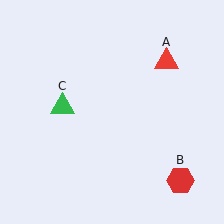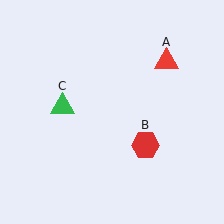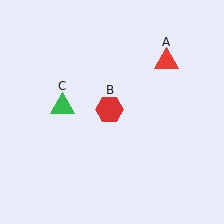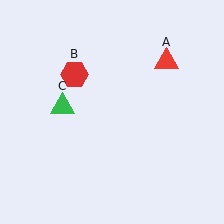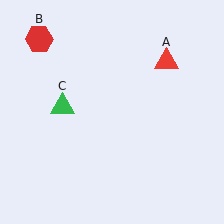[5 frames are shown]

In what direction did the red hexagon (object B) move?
The red hexagon (object B) moved up and to the left.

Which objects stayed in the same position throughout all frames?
Red triangle (object A) and green triangle (object C) remained stationary.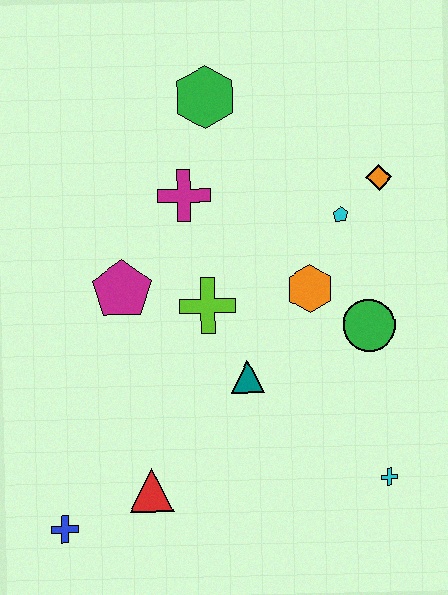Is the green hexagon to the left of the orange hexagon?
Yes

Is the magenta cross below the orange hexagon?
No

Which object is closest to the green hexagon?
The magenta cross is closest to the green hexagon.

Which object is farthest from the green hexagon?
The blue cross is farthest from the green hexagon.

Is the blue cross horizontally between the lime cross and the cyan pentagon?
No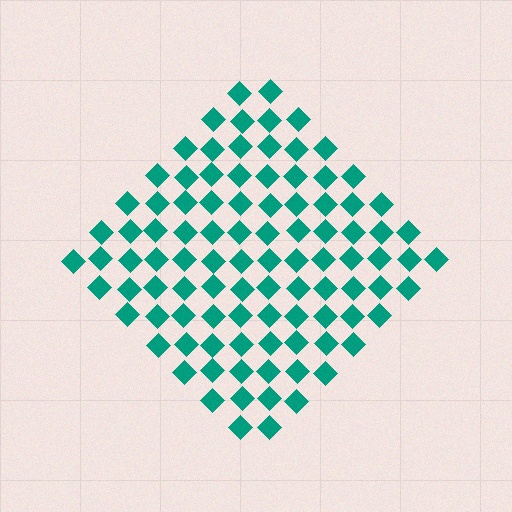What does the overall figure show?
The overall figure shows a diamond.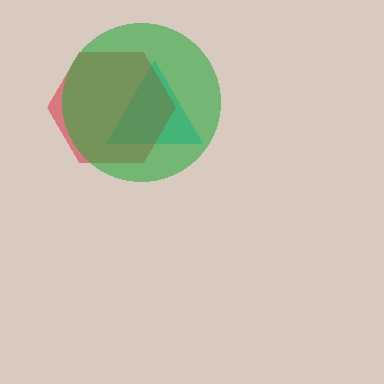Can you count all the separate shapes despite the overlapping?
Yes, there are 3 separate shapes.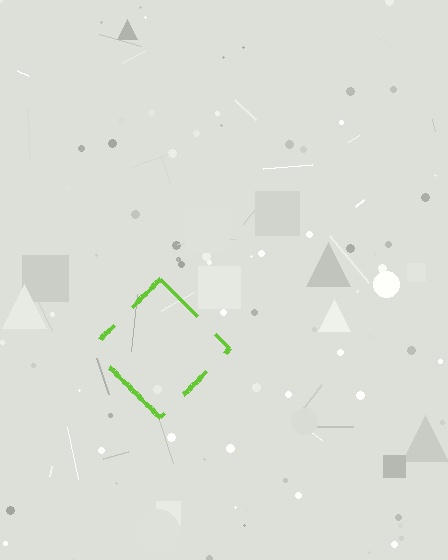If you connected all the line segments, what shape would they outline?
They would outline a diamond.